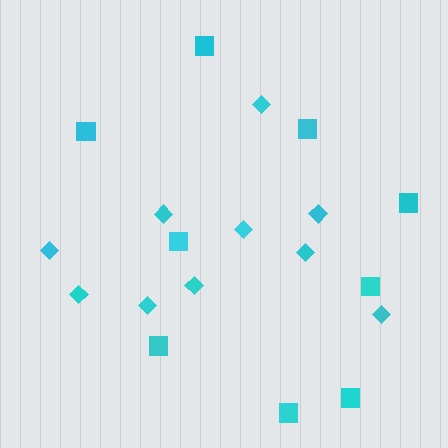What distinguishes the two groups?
There are 2 groups: one group of squares (9) and one group of diamonds (10).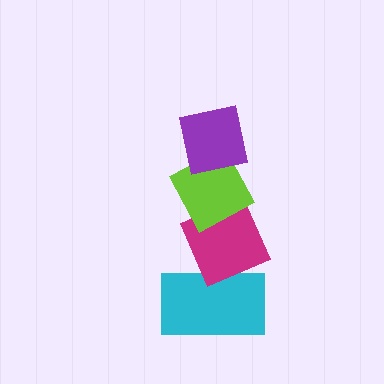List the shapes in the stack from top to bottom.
From top to bottom: the purple square, the lime diamond, the magenta diamond, the cyan rectangle.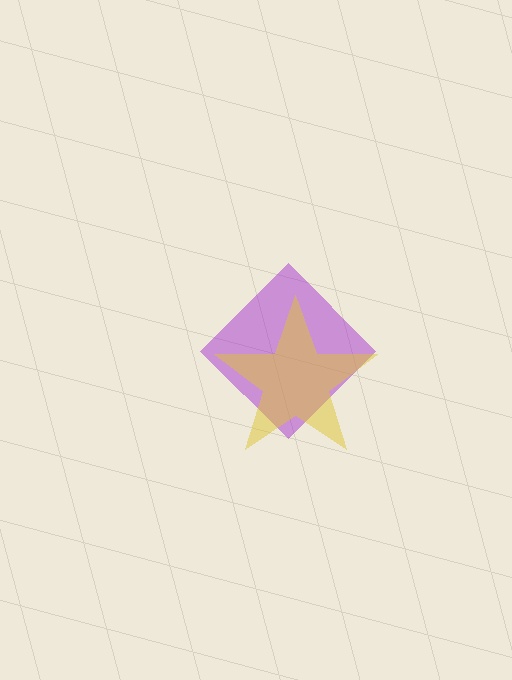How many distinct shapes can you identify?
There are 2 distinct shapes: a purple diamond, a yellow star.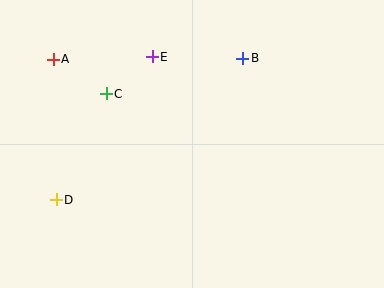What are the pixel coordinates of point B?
Point B is at (243, 58).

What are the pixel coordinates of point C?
Point C is at (106, 94).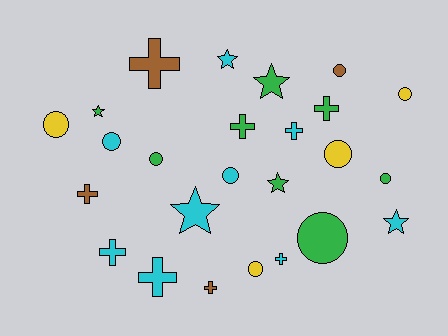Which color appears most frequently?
Cyan, with 9 objects.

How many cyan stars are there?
There are 3 cyan stars.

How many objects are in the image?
There are 25 objects.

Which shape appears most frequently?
Circle, with 10 objects.